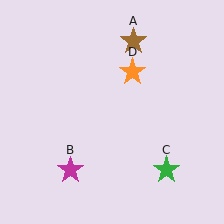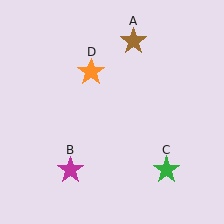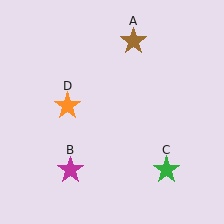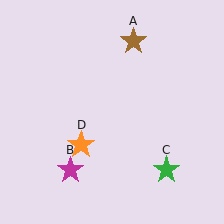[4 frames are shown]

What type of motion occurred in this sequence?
The orange star (object D) rotated counterclockwise around the center of the scene.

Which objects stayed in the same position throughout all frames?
Brown star (object A) and magenta star (object B) and green star (object C) remained stationary.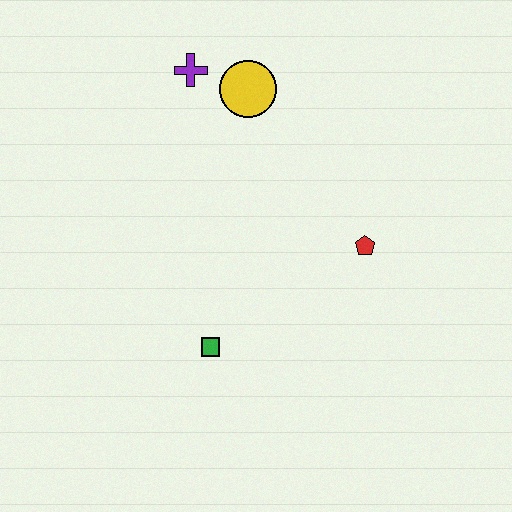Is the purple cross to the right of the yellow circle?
No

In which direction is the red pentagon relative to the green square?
The red pentagon is to the right of the green square.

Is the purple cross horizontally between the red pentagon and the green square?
No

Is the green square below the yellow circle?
Yes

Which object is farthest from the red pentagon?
The purple cross is farthest from the red pentagon.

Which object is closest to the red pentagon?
The green square is closest to the red pentagon.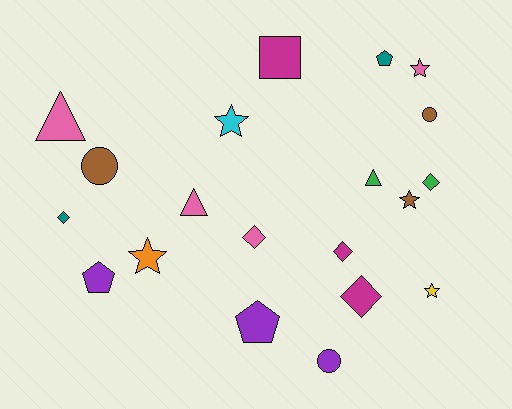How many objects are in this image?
There are 20 objects.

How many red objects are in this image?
There are no red objects.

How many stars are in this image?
There are 5 stars.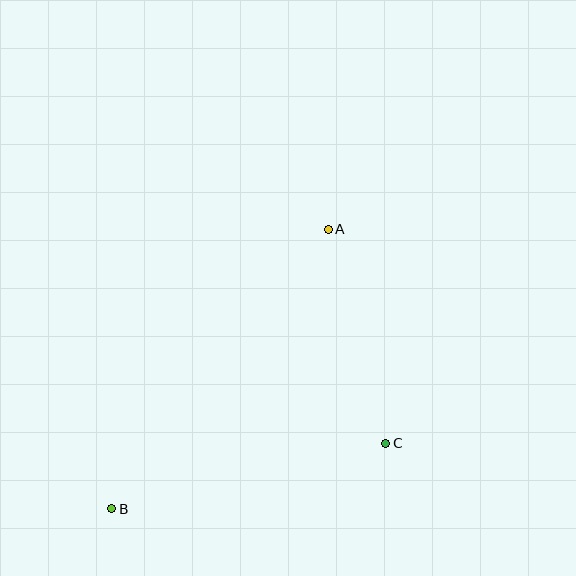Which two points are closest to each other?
Points A and C are closest to each other.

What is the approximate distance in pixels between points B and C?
The distance between B and C is approximately 282 pixels.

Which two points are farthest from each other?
Points A and B are farthest from each other.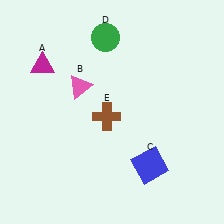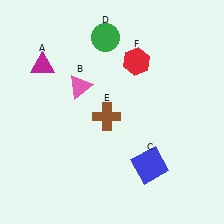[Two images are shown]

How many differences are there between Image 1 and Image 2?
There is 1 difference between the two images.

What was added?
A red hexagon (F) was added in Image 2.